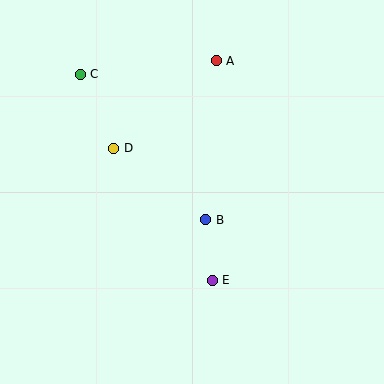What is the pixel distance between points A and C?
The distance between A and C is 137 pixels.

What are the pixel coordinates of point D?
Point D is at (114, 148).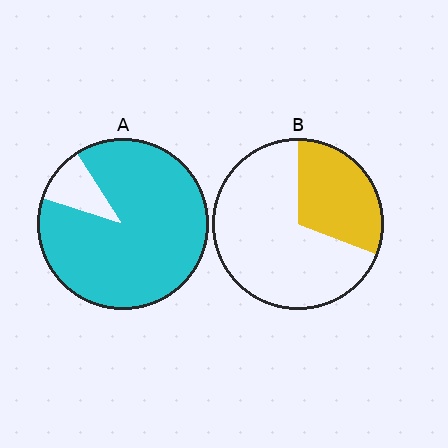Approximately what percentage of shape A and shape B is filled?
A is approximately 90% and B is approximately 30%.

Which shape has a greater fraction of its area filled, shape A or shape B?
Shape A.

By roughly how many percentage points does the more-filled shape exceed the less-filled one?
By roughly 60 percentage points (A over B).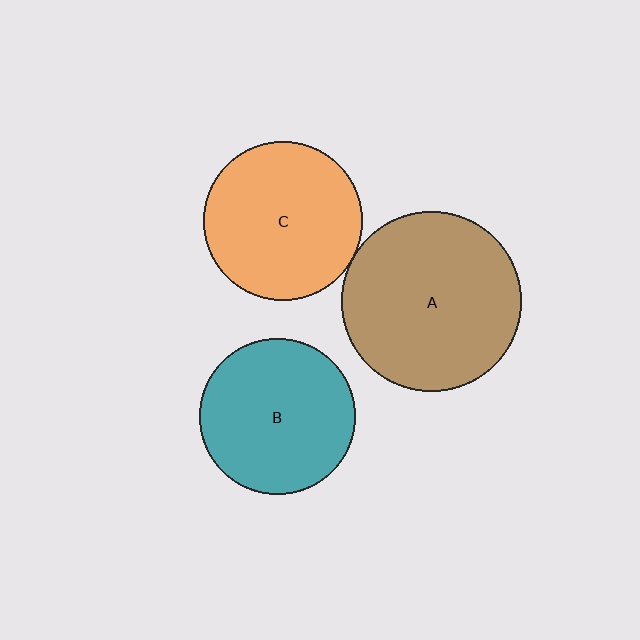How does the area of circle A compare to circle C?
Approximately 1.3 times.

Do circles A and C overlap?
Yes.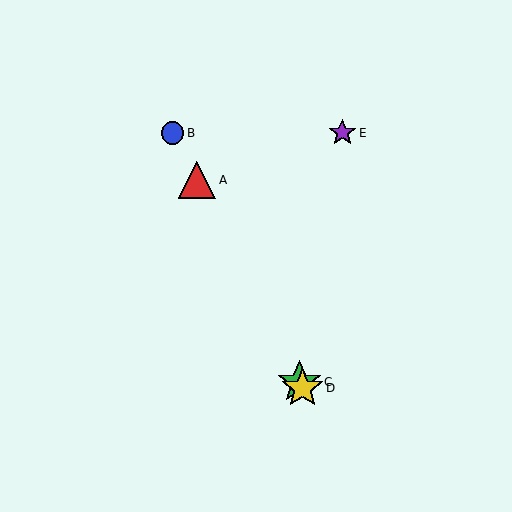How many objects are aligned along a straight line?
4 objects (A, B, C, D) are aligned along a straight line.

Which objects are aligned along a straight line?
Objects A, B, C, D are aligned along a straight line.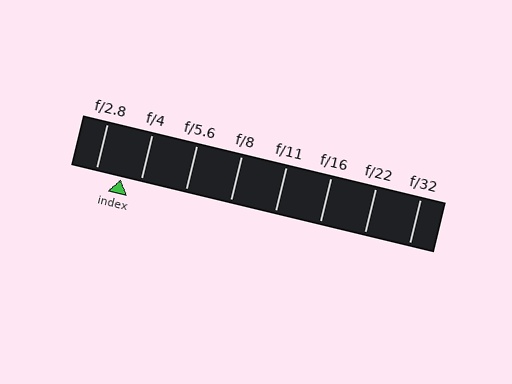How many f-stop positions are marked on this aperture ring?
There are 8 f-stop positions marked.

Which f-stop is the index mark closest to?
The index mark is closest to f/4.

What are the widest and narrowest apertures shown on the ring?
The widest aperture shown is f/2.8 and the narrowest is f/32.